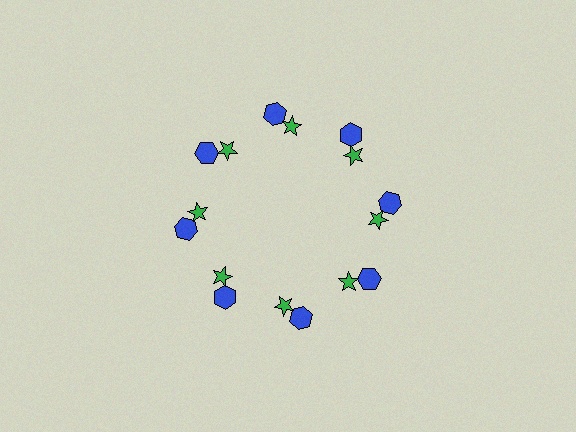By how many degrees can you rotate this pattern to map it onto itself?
The pattern maps onto itself every 45 degrees of rotation.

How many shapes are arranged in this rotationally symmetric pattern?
There are 16 shapes, arranged in 8 groups of 2.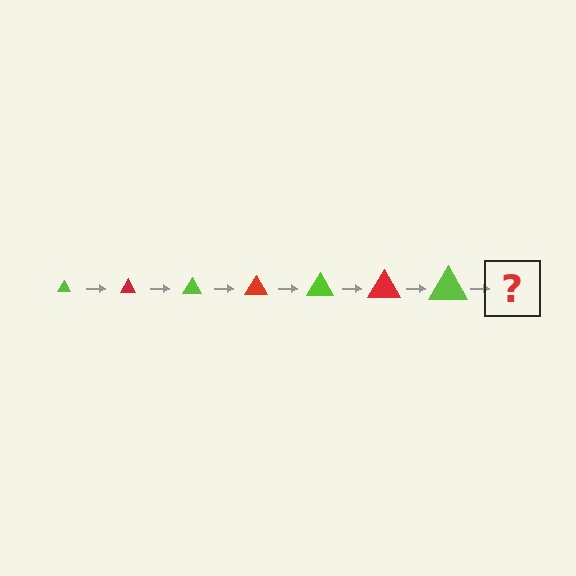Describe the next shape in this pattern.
It should be a red triangle, larger than the previous one.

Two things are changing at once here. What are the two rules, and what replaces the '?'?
The two rules are that the triangle grows larger each step and the color cycles through lime and red. The '?' should be a red triangle, larger than the previous one.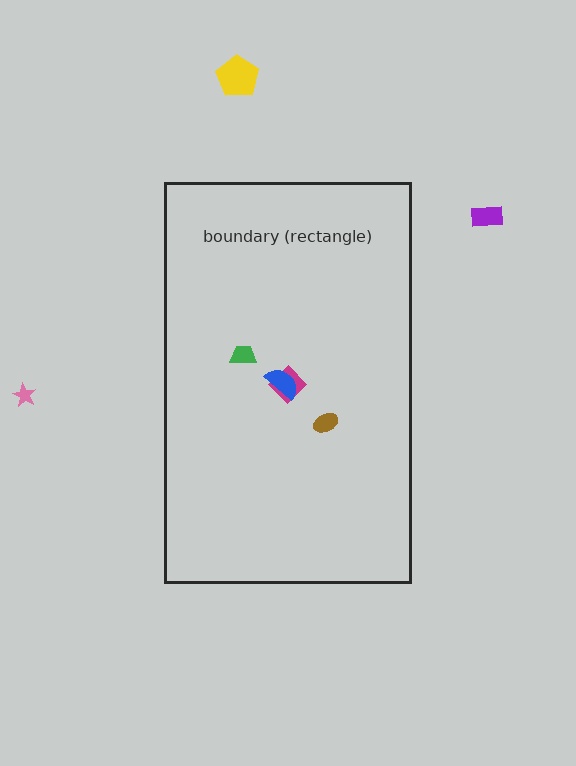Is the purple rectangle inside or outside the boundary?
Outside.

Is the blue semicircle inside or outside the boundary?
Inside.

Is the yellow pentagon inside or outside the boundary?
Outside.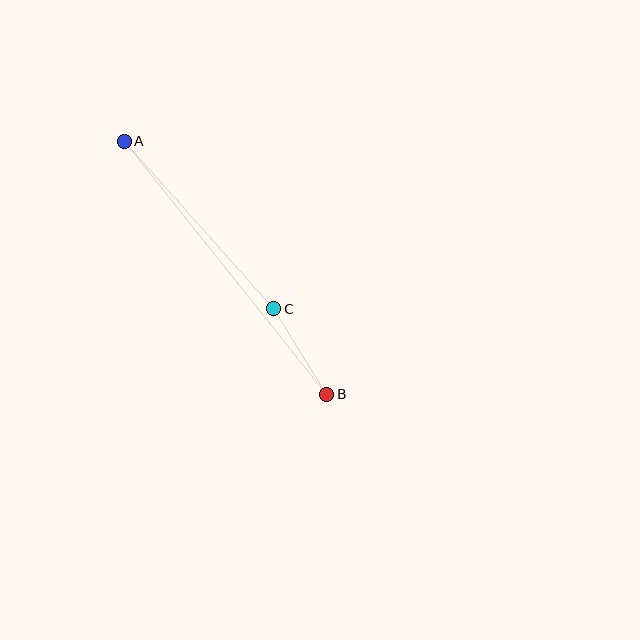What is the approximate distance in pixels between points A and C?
The distance between A and C is approximately 225 pixels.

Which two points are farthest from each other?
Points A and B are farthest from each other.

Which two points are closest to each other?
Points B and C are closest to each other.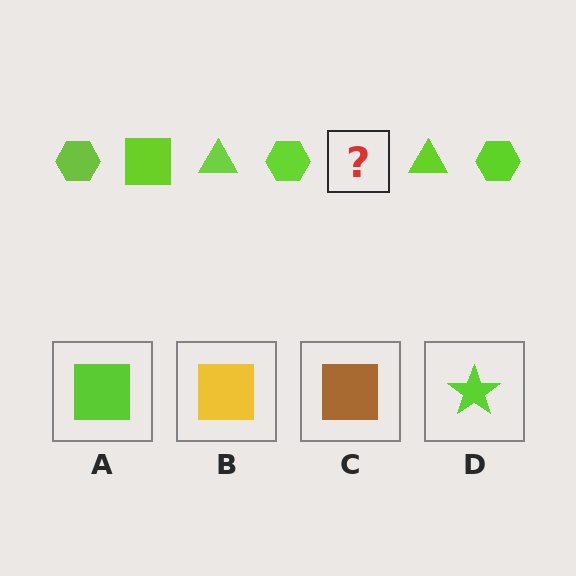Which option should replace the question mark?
Option A.